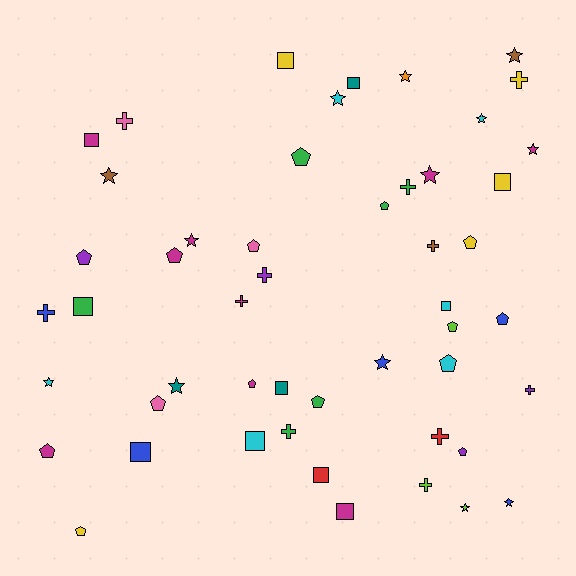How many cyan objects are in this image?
There are 6 cyan objects.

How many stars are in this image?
There are 13 stars.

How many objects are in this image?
There are 50 objects.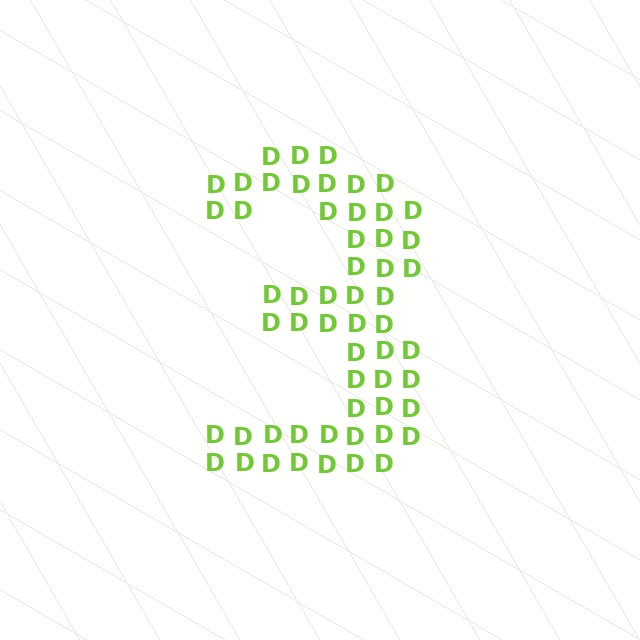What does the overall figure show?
The overall figure shows the digit 3.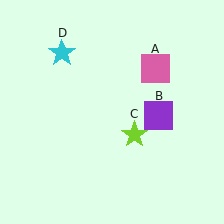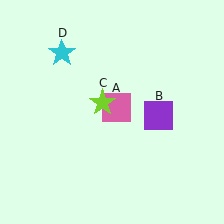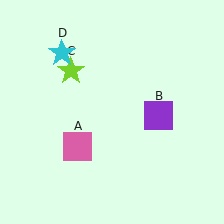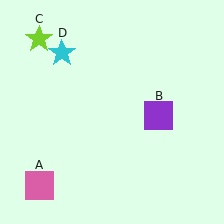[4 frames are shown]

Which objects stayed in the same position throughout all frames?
Purple square (object B) and cyan star (object D) remained stationary.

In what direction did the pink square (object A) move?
The pink square (object A) moved down and to the left.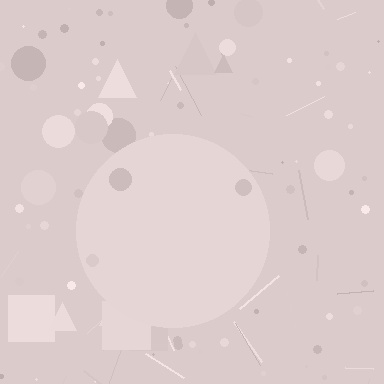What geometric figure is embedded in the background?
A circle is embedded in the background.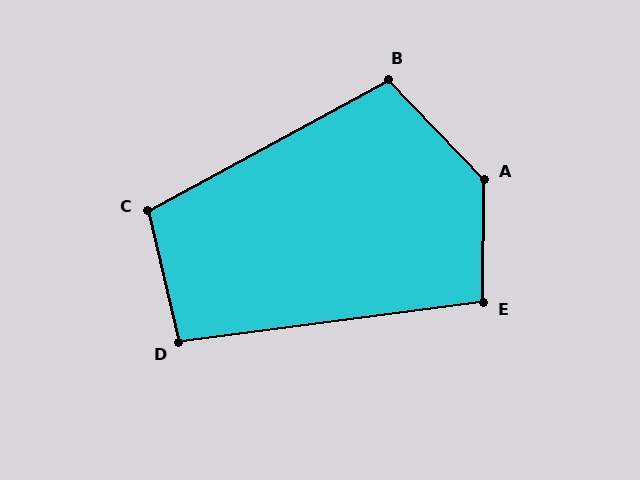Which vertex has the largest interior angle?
A, at approximately 136 degrees.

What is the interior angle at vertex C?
Approximately 106 degrees (obtuse).